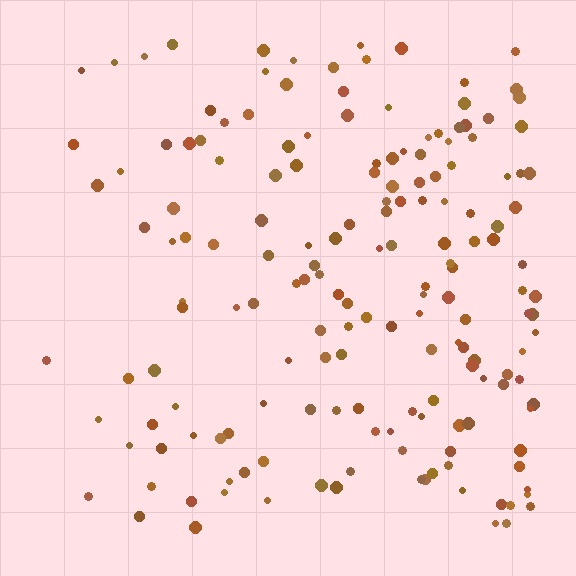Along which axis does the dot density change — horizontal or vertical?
Horizontal.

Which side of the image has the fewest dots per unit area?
The left.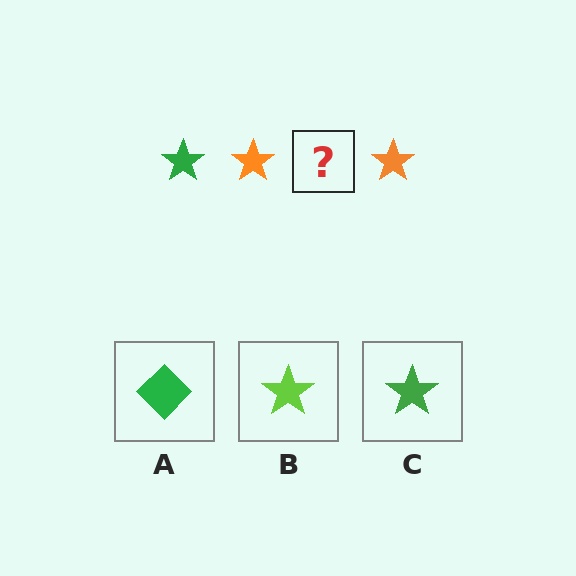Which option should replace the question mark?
Option C.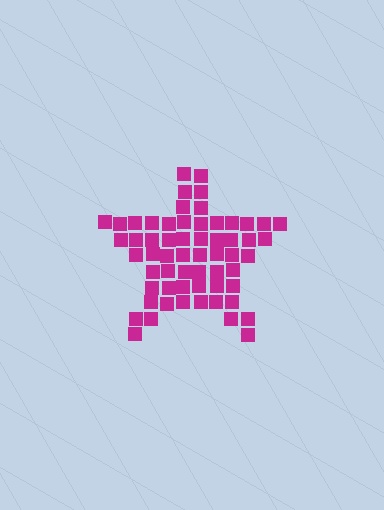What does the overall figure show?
The overall figure shows a star.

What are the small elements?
The small elements are squares.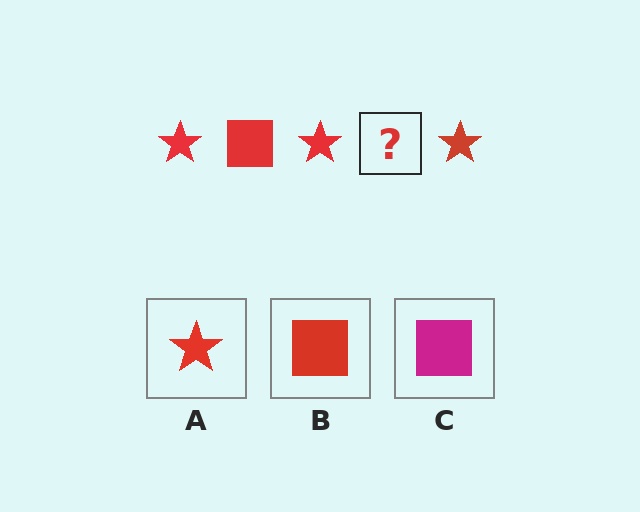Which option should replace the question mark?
Option B.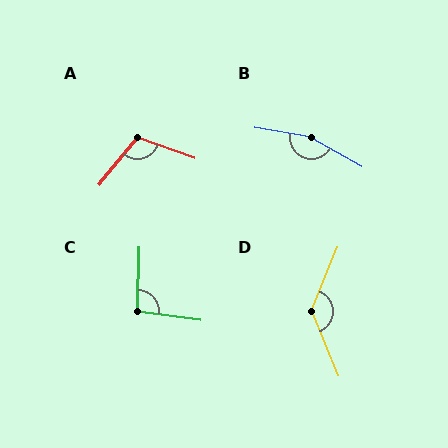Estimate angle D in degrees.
Approximately 135 degrees.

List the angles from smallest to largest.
C (96°), A (110°), D (135°), B (160°).